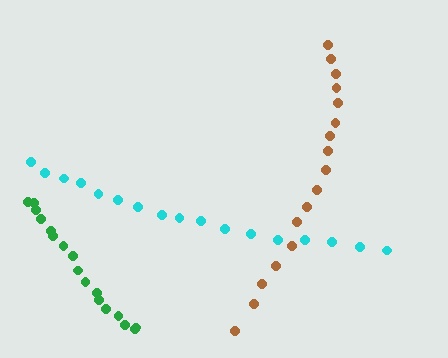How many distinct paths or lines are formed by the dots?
There are 3 distinct paths.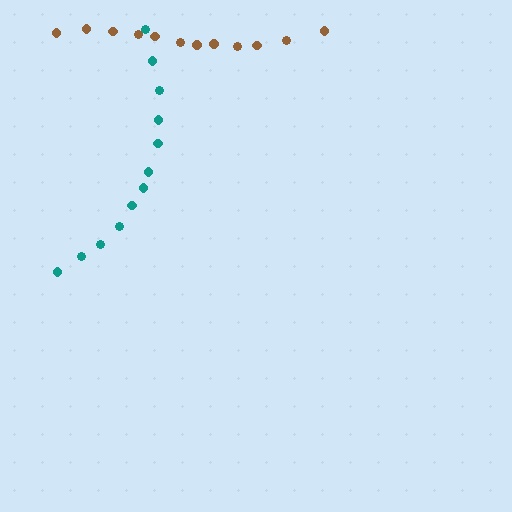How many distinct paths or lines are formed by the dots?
There are 2 distinct paths.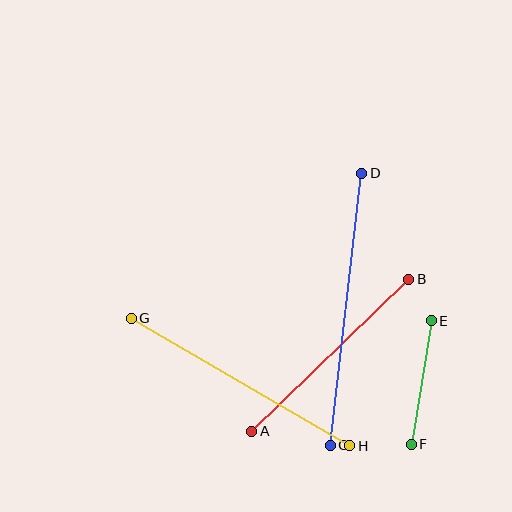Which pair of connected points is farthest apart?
Points C and D are farthest apart.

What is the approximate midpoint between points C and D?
The midpoint is at approximately (346, 309) pixels.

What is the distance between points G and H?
The distance is approximately 253 pixels.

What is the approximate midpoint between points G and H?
The midpoint is at approximately (241, 382) pixels.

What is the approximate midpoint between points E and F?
The midpoint is at approximately (421, 383) pixels.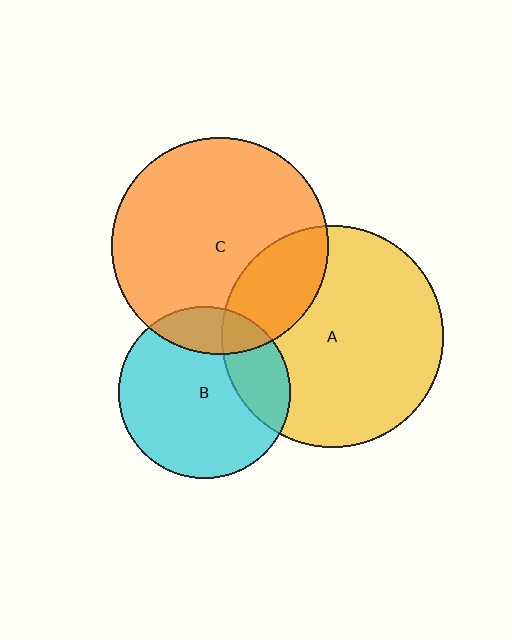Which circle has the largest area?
Circle A (yellow).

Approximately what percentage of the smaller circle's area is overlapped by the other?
Approximately 25%.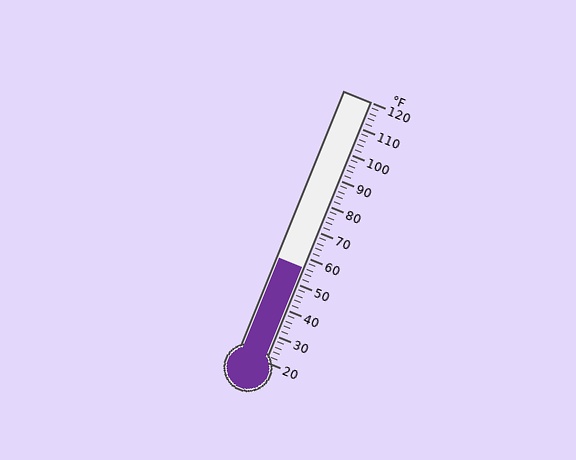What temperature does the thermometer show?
The thermometer shows approximately 56°F.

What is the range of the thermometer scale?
The thermometer scale ranges from 20°F to 120°F.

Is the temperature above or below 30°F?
The temperature is above 30°F.